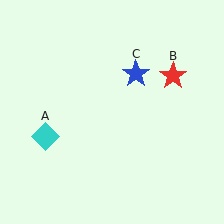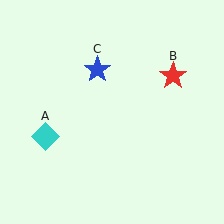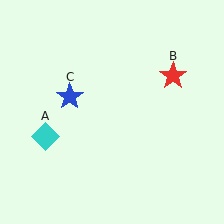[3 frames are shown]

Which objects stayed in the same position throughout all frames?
Cyan diamond (object A) and red star (object B) remained stationary.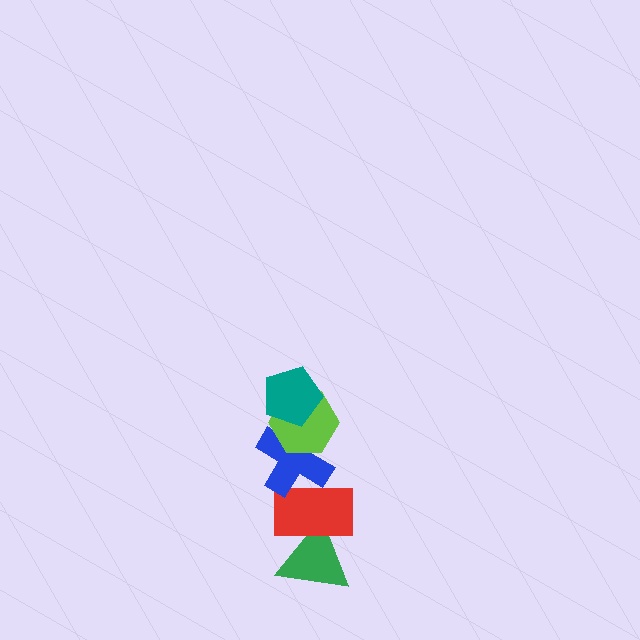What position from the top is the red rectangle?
The red rectangle is 4th from the top.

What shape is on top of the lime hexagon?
The teal pentagon is on top of the lime hexagon.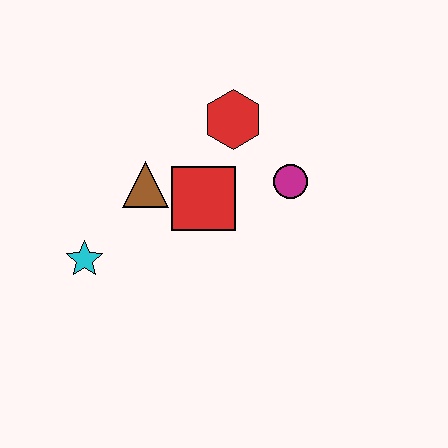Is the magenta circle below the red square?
No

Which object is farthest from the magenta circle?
The cyan star is farthest from the magenta circle.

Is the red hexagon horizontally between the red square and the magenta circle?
Yes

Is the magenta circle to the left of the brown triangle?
No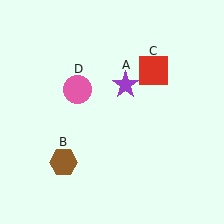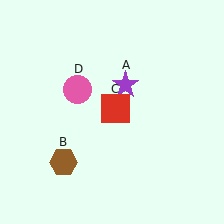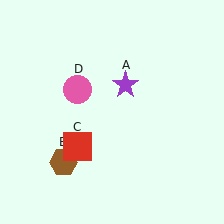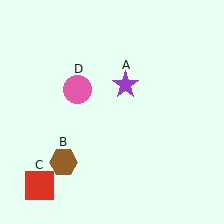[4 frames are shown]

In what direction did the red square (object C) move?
The red square (object C) moved down and to the left.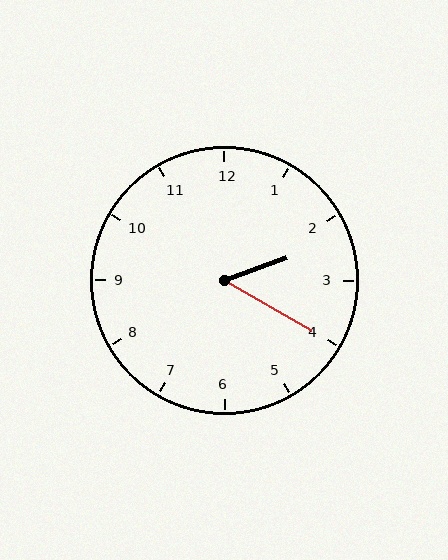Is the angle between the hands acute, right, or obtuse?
It is acute.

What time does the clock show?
2:20.